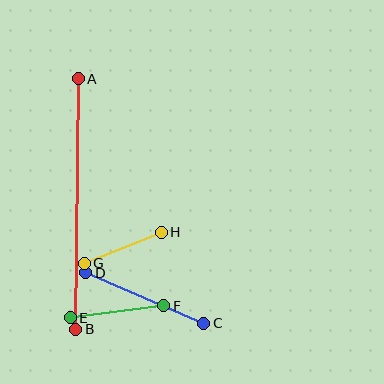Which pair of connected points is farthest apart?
Points A and B are farthest apart.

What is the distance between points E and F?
The distance is approximately 94 pixels.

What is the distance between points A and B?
The distance is approximately 251 pixels.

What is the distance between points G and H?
The distance is approximately 83 pixels.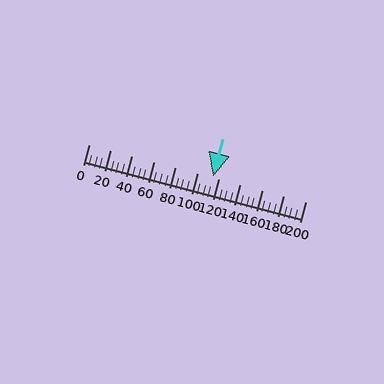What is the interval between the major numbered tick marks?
The major tick marks are spaced 20 units apart.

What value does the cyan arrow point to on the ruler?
The cyan arrow points to approximately 115.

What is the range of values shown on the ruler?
The ruler shows values from 0 to 200.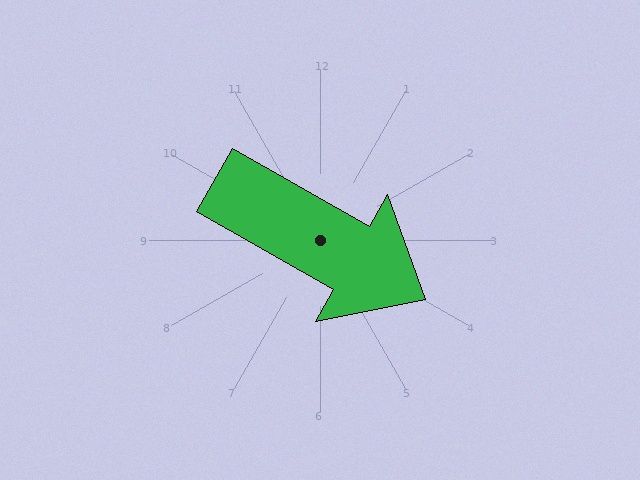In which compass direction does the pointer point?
Southeast.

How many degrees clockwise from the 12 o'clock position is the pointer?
Approximately 120 degrees.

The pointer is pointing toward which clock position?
Roughly 4 o'clock.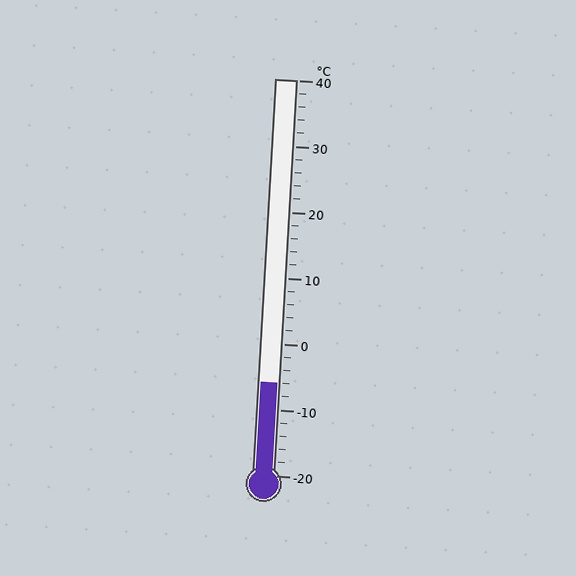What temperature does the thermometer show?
The thermometer shows approximately -6°C.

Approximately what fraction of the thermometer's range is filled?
The thermometer is filled to approximately 25% of its range.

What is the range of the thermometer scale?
The thermometer scale ranges from -20°C to 40°C.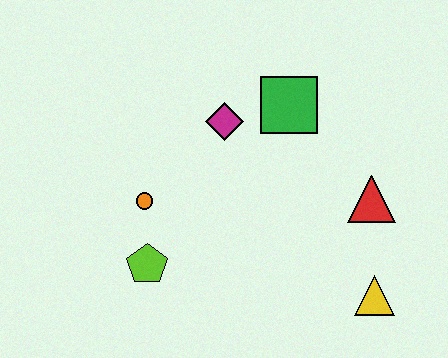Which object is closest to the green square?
The magenta diamond is closest to the green square.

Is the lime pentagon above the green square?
No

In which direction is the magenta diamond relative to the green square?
The magenta diamond is to the left of the green square.